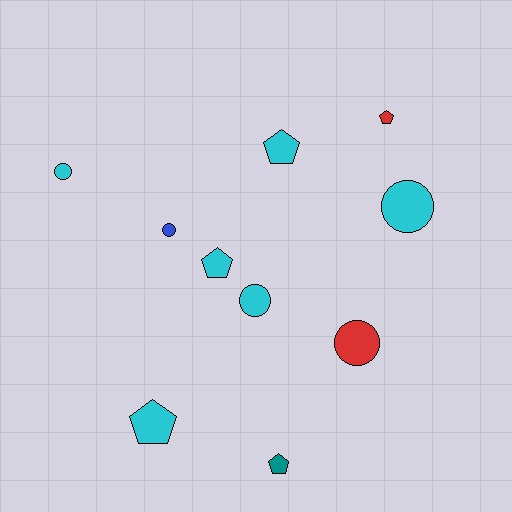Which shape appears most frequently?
Circle, with 5 objects.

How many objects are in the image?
There are 10 objects.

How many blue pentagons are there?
There are no blue pentagons.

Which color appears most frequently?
Cyan, with 6 objects.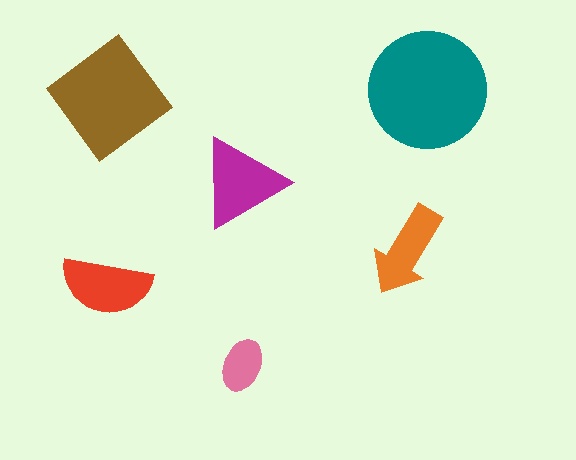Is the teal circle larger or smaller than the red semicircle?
Larger.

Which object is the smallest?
The pink ellipse.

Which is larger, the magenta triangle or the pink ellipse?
The magenta triangle.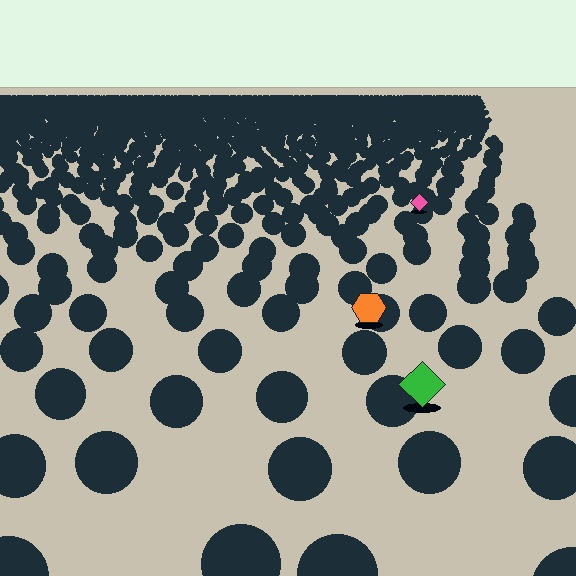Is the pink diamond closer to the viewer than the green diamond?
No. The green diamond is closer — you can tell from the texture gradient: the ground texture is coarser near it.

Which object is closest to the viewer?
The green diamond is closest. The texture marks near it are larger and more spread out.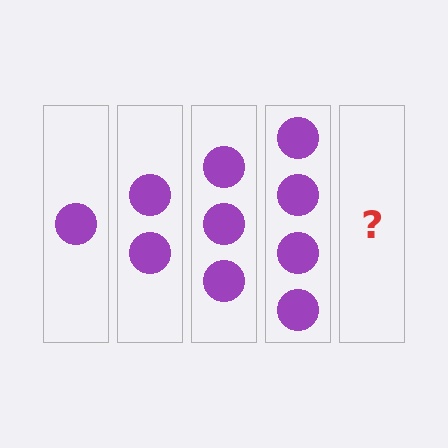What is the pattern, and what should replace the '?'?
The pattern is that each step adds one more circle. The '?' should be 5 circles.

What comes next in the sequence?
The next element should be 5 circles.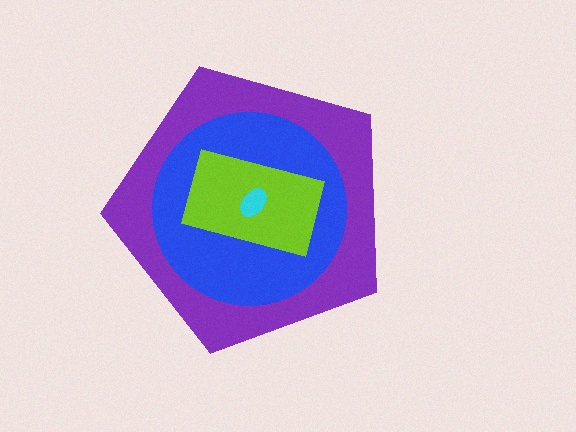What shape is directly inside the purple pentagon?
The blue circle.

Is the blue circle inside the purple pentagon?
Yes.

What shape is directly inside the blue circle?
The lime rectangle.